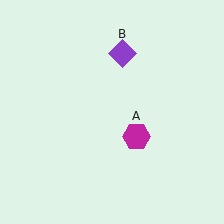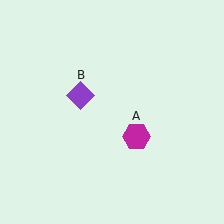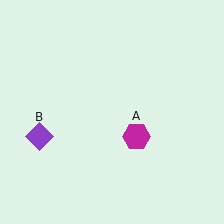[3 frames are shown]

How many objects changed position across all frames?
1 object changed position: purple diamond (object B).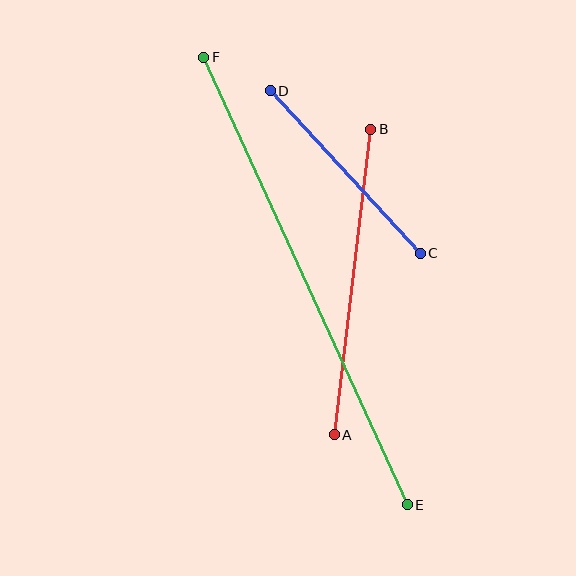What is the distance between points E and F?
The distance is approximately 492 pixels.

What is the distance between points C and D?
The distance is approximately 221 pixels.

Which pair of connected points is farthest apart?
Points E and F are farthest apart.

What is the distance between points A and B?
The distance is approximately 308 pixels.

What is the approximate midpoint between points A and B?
The midpoint is at approximately (353, 282) pixels.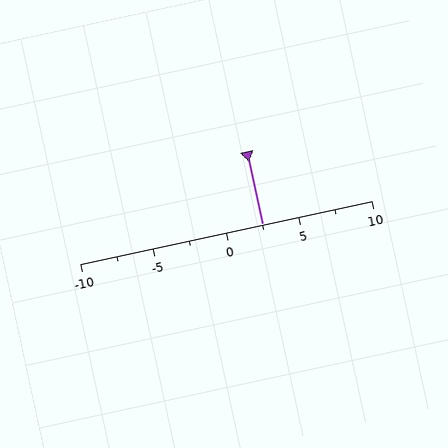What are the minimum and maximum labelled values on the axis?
The axis runs from -10 to 10.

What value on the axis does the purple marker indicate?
The marker indicates approximately 2.5.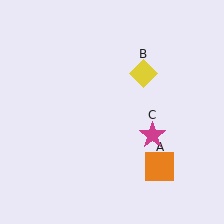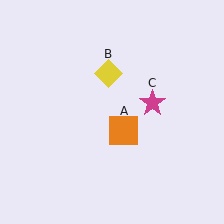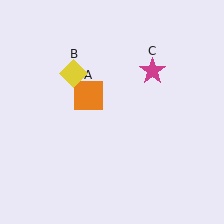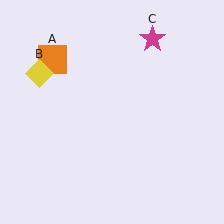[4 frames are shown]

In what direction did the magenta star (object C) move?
The magenta star (object C) moved up.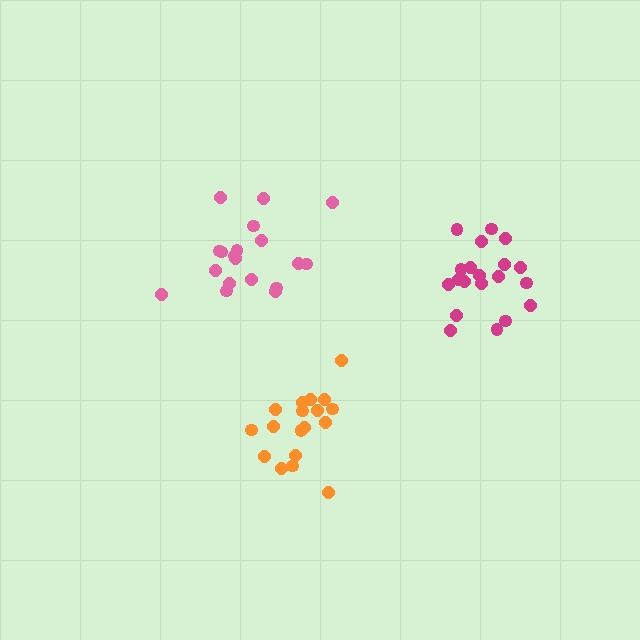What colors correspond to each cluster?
The clusters are colored: pink, magenta, orange.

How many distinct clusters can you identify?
There are 3 distinct clusters.